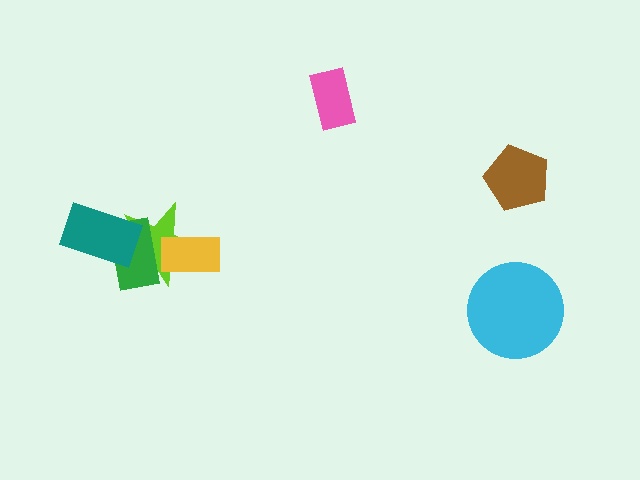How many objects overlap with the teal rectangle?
2 objects overlap with the teal rectangle.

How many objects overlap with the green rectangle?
2 objects overlap with the green rectangle.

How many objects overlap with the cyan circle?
0 objects overlap with the cyan circle.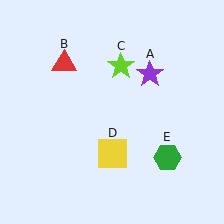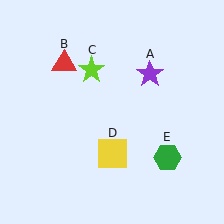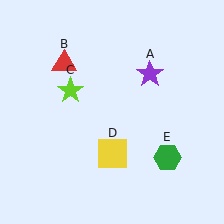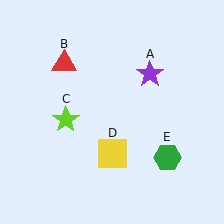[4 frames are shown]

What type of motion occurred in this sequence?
The lime star (object C) rotated counterclockwise around the center of the scene.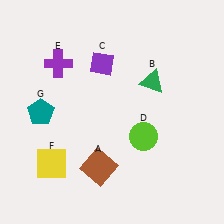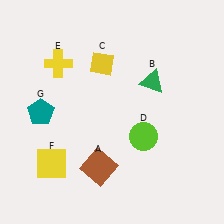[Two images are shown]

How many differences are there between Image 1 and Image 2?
There are 2 differences between the two images.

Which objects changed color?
C changed from purple to yellow. E changed from purple to yellow.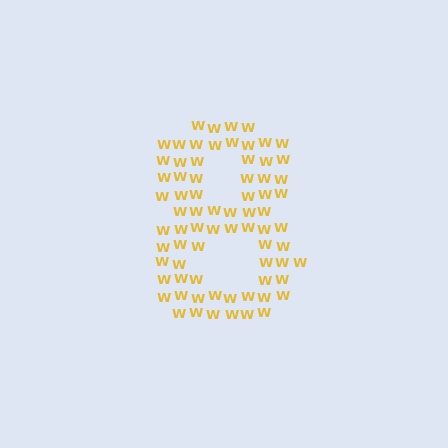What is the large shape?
The large shape is the digit 8.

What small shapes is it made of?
It is made of small letter W's.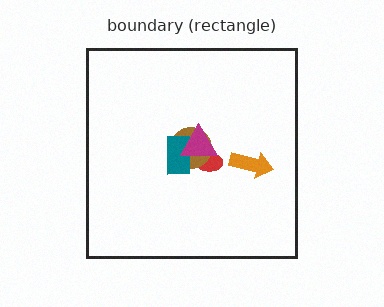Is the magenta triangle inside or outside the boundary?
Inside.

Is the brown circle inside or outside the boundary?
Inside.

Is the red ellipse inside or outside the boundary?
Inside.